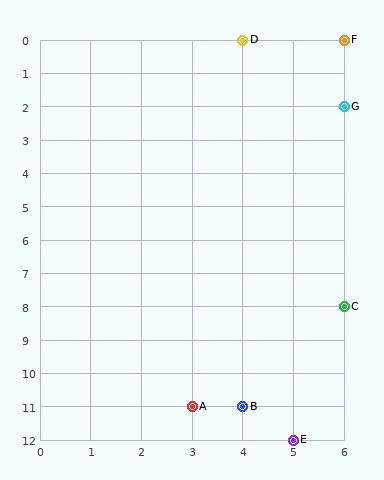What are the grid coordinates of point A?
Point A is at grid coordinates (3, 11).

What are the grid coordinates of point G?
Point G is at grid coordinates (6, 2).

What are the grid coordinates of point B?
Point B is at grid coordinates (4, 11).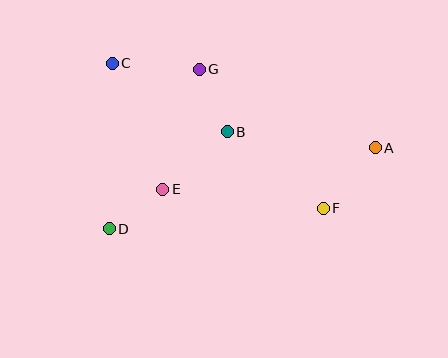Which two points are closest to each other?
Points D and E are closest to each other.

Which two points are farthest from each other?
Points A and D are farthest from each other.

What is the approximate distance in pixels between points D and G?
The distance between D and G is approximately 183 pixels.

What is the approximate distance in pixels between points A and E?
The distance between A and E is approximately 216 pixels.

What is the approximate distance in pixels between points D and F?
The distance between D and F is approximately 215 pixels.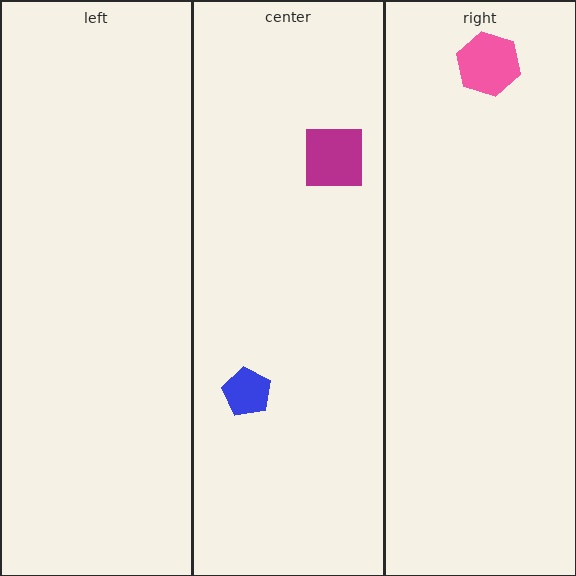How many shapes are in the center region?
2.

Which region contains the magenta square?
The center region.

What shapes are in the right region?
The pink hexagon.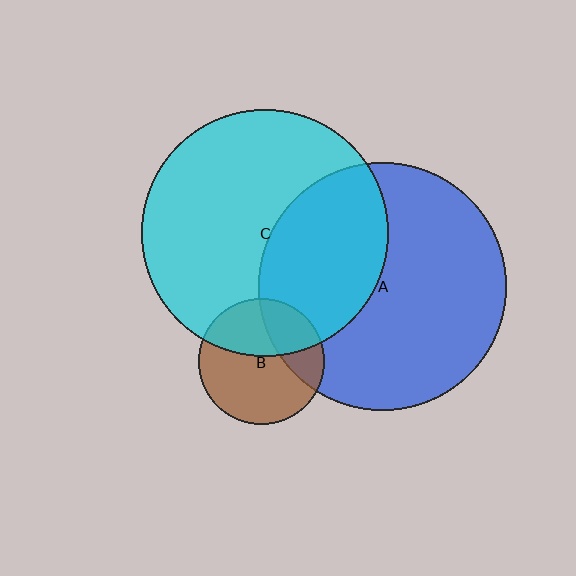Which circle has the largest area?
Circle A (blue).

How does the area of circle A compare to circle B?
Approximately 3.9 times.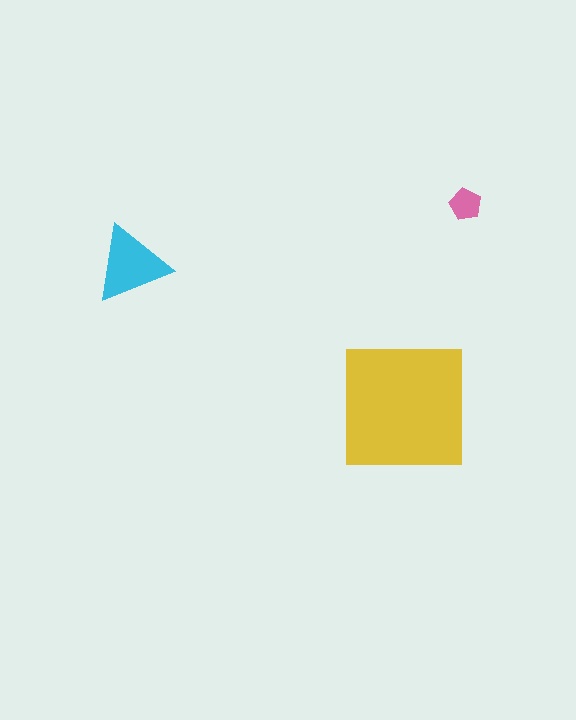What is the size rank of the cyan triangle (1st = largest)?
2nd.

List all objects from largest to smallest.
The yellow square, the cyan triangle, the pink pentagon.